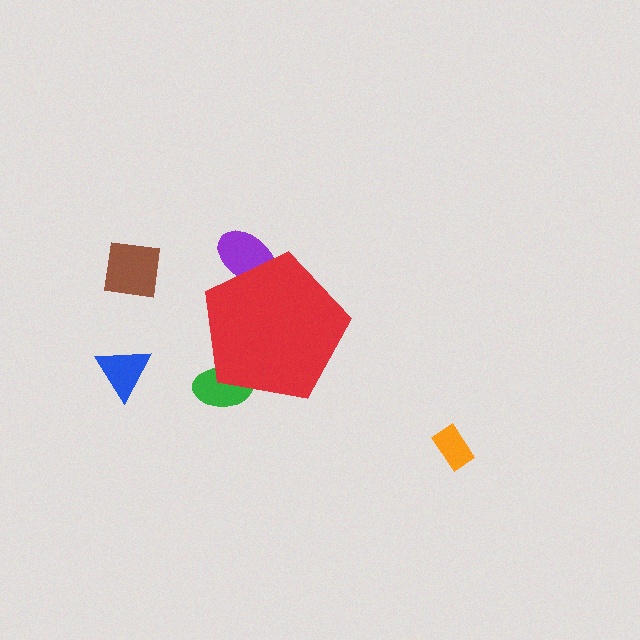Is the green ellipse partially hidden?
Yes, the green ellipse is partially hidden behind the red pentagon.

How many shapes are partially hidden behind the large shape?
2 shapes are partially hidden.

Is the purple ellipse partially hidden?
Yes, the purple ellipse is partially hidden behind the red pentagon.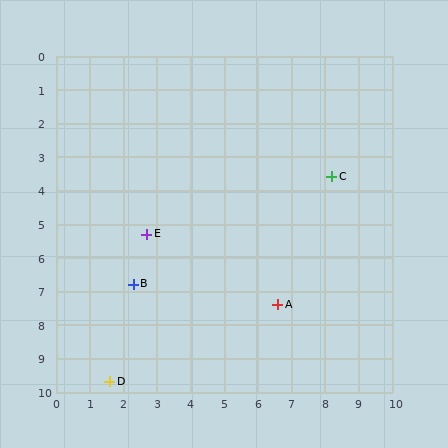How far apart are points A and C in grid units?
Points A and C are about 4.1 grid units apart.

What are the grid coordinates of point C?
Point C is at approximately (8.2, 3.6).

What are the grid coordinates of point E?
Point E is at approximately (2.7, 5.3).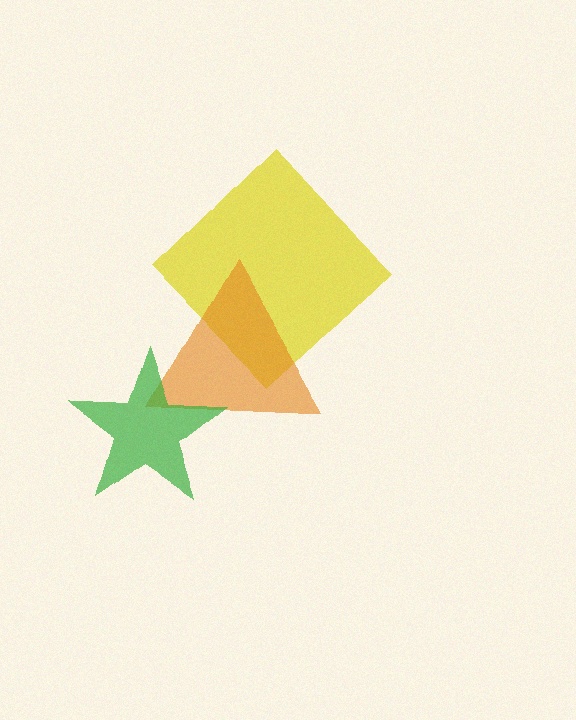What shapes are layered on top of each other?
The layered shapes are: a yellow diamond, an orange triangle, a green star.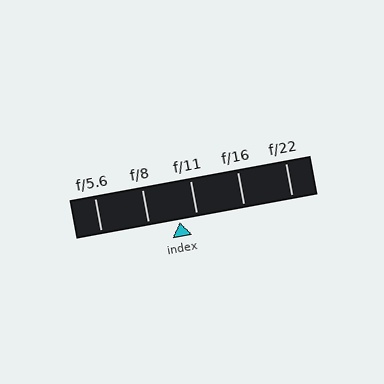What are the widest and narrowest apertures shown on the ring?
The widest aperture shown is f/5.6 and the narrowest is f/22.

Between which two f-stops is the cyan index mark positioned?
The index mark is between f/8 and f/11.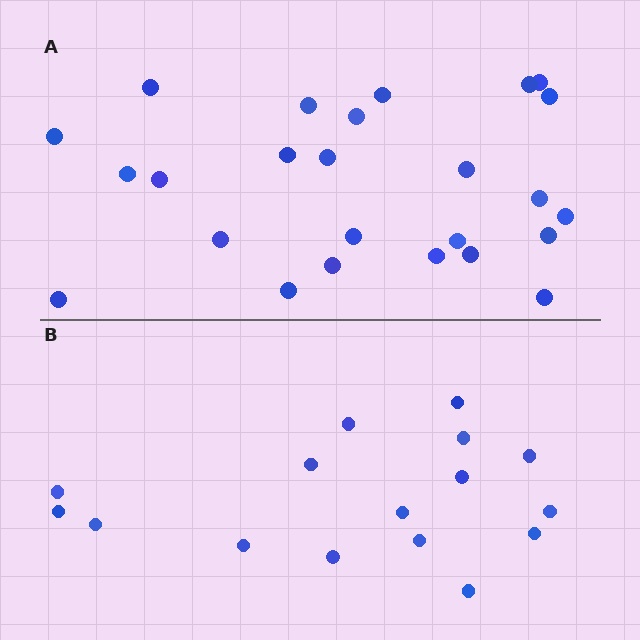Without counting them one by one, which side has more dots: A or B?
Region A (the top region) has more dots.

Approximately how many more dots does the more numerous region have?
Region A has roughly 8 or so more dots than region B.